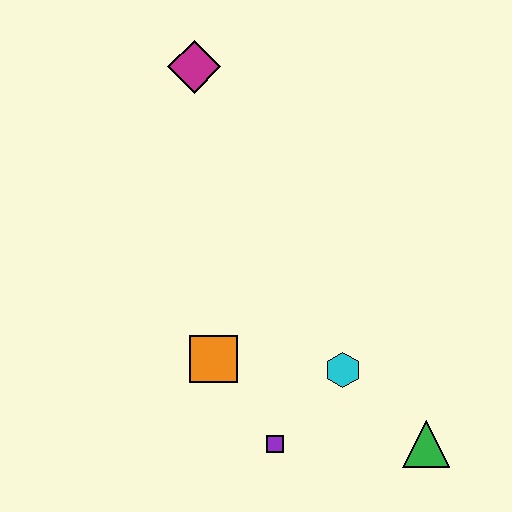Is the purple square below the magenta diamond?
Yes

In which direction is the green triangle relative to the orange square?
The green triangle is to the right of the orange square.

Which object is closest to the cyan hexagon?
The purple square is closest to the cyan hexagon.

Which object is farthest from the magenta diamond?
The green triangle is farthest from the magenta diamond.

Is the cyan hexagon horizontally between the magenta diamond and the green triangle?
Yes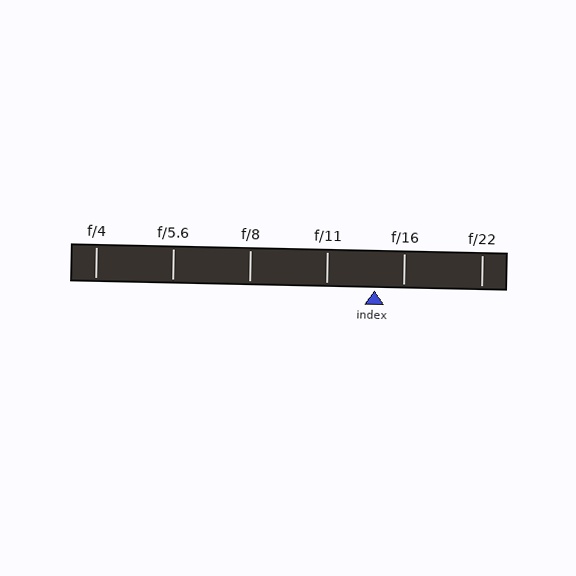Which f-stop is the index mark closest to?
The index mark is closest to f/16.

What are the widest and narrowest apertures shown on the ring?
The widest aperture shown is f/4 and the narrowest is f/22.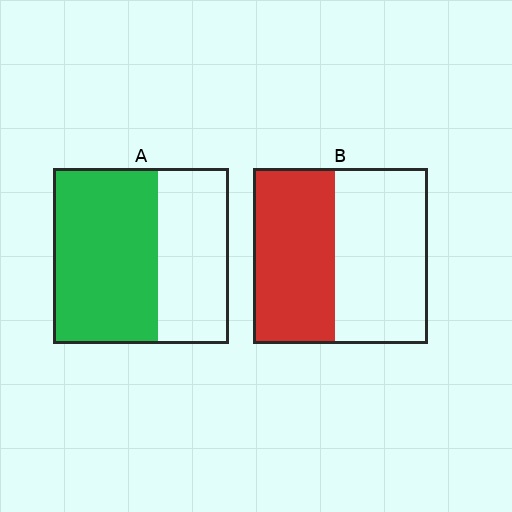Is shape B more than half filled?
Roughly half.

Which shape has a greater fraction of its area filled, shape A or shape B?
Shape A.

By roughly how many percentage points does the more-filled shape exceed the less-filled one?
By roughly 15 percentage points (A over B).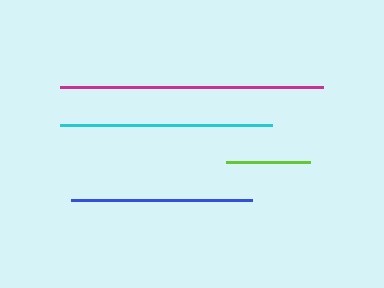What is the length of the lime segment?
The lime segment is approximately 83 pixels long.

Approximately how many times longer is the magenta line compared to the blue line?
The magenta line is approximately 1.4 times the length of the blue line.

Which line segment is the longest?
The magenta line is the longest at approximately 263 pixels.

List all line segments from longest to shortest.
From longest to shortest: magenta, cyan, blue, lime.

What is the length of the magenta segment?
The magenta segment is approximately 263 pixels long.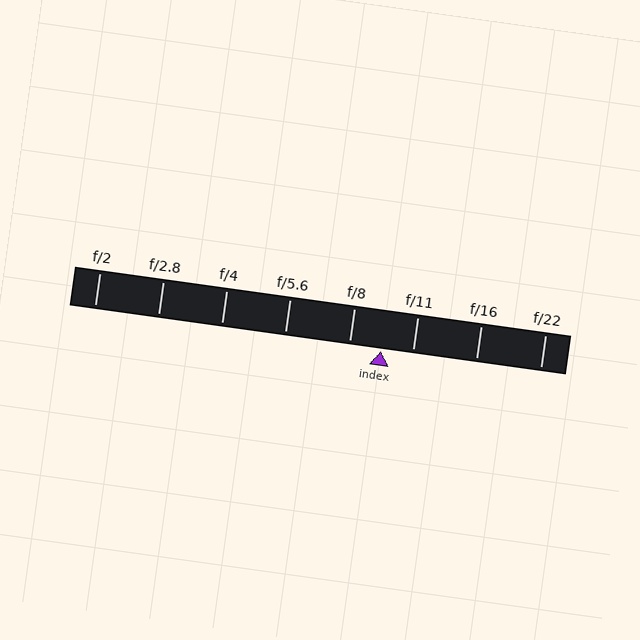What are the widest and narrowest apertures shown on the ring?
The widest aperture shown is f/2 and the narrowest is f/22.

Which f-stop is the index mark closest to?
The index mark is closest to f/8.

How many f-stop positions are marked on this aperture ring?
There are 8 f-stop positions marked.